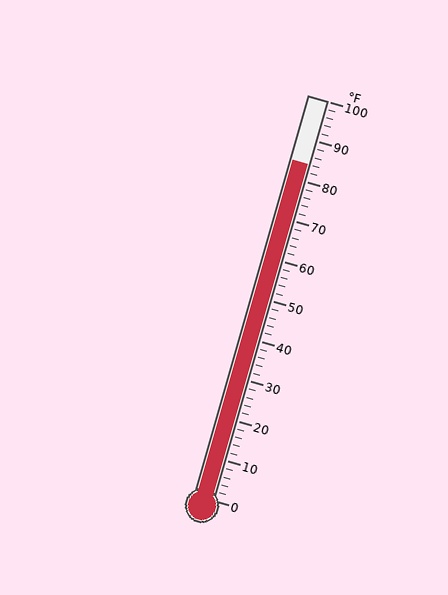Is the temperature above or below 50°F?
The temperature is above 50°F.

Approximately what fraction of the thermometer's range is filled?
The thermometer is filled to approximately 85% of its range.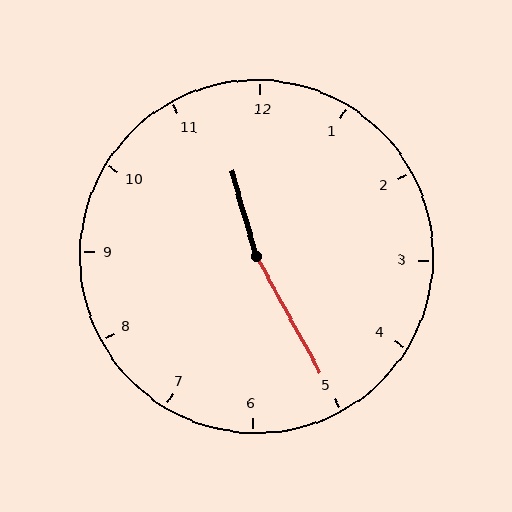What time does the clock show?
11:25.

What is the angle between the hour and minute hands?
Approximately 168 degrees.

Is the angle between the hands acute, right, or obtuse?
It is obtuse.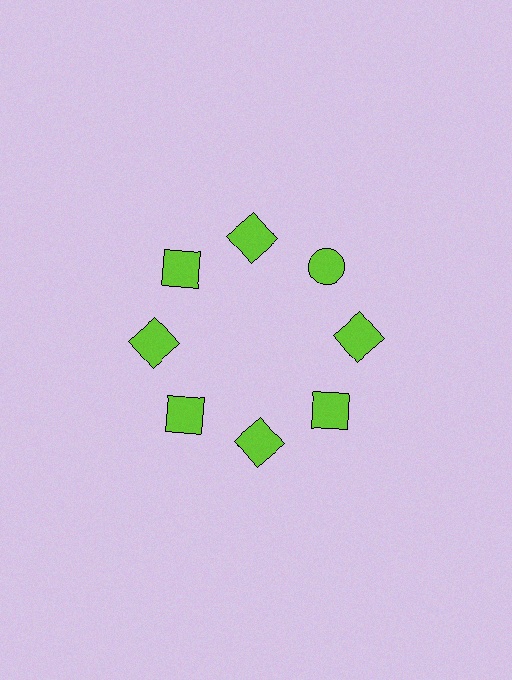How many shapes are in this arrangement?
There are 8 shapes arranged in a ring pattern.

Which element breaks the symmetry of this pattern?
The lime circle at roughly the 2 o'clock position breaks the symmetry. All other shapes are lime squares.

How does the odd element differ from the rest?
It has a different shape: circle instead of square.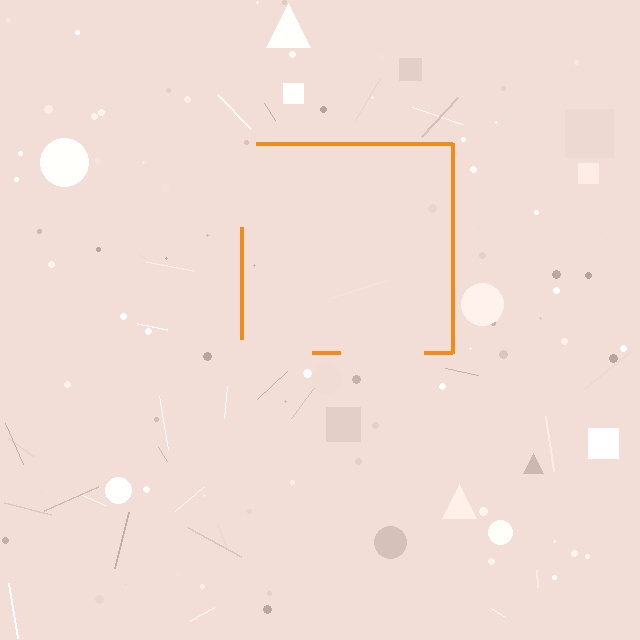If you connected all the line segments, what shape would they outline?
They would outline a square.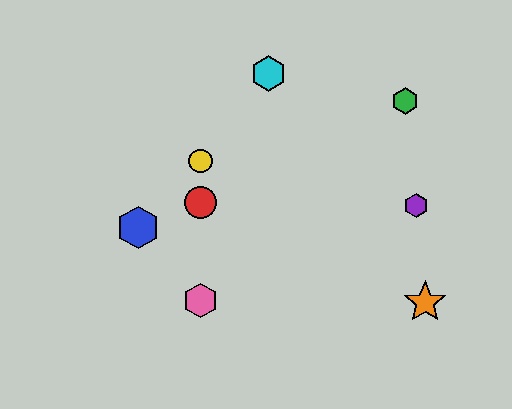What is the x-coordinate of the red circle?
The red circle is at x≈200.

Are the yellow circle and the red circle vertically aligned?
Yes, both are at x≈200.